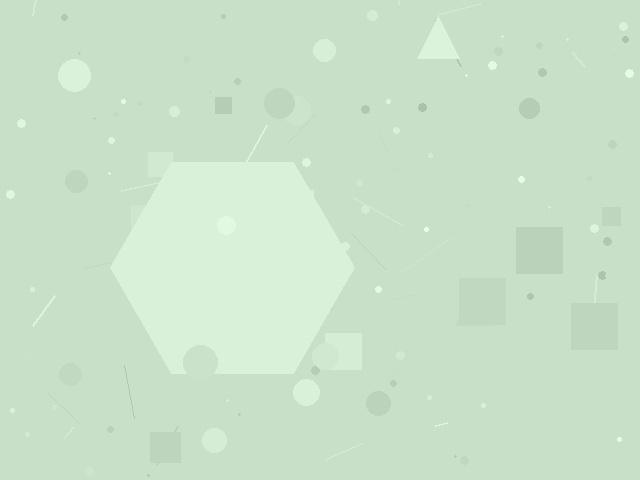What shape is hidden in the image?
A hexagon is hidden in the image.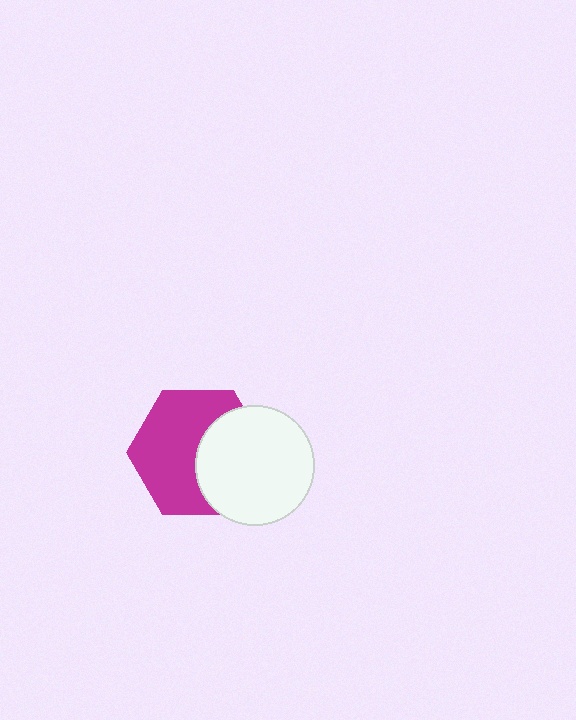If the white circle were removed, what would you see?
You would see the complete magenta hexagon.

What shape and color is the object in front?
The object in front is a white circle.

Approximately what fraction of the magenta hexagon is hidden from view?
Roughly 39% of the magenta hexagon is hidden behind the white circle.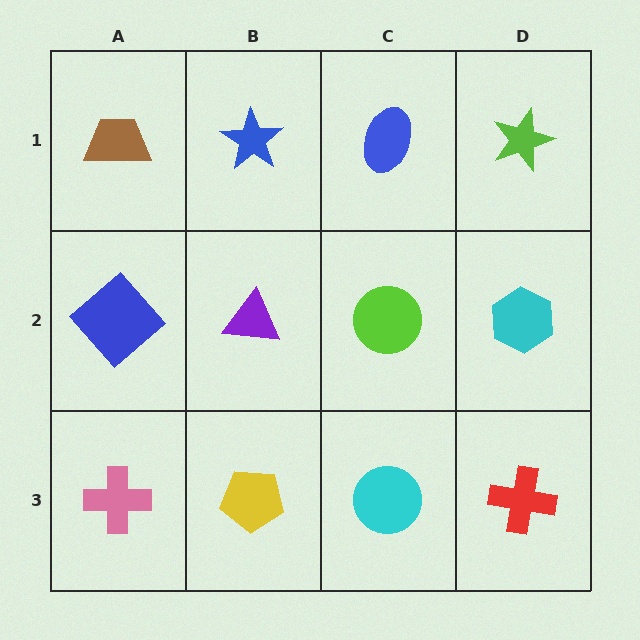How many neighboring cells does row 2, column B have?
4.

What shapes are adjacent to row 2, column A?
A brown trapezoid (row 1, column A), a pink cross (row 3, column A), a purple triangle (row 2, column B).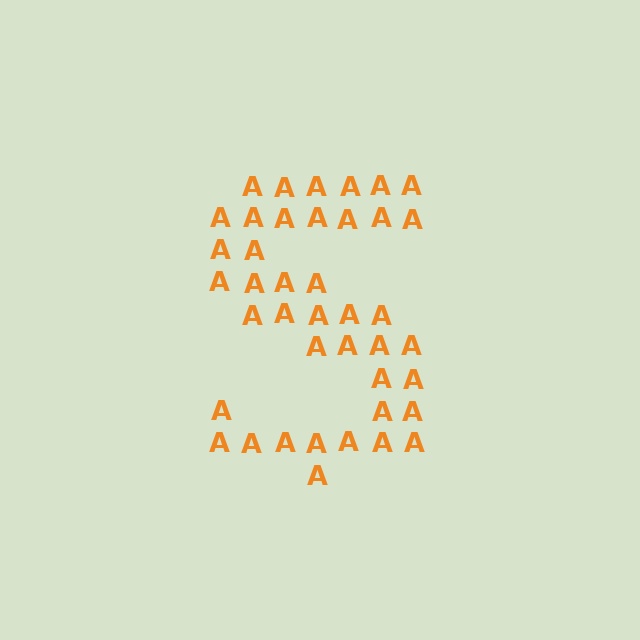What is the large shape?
The large shape is the letter S.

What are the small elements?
The small elements are letter A's.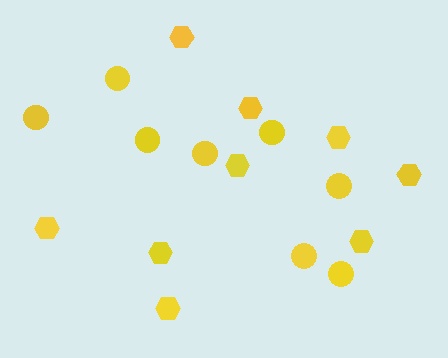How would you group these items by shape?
There are 2 groups: one group of circles (8) and one group of hexagons (9).